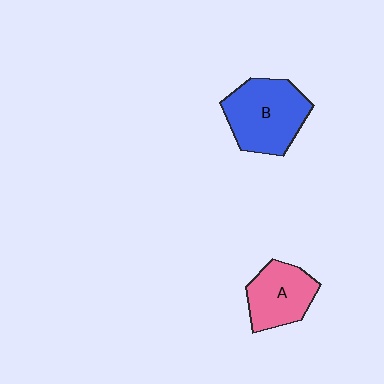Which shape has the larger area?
Shape B (blue).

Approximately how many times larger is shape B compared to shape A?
Approximately 1.4 times.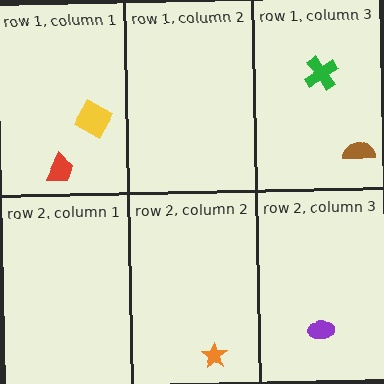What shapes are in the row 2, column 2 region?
The orange star.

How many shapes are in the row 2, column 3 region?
1.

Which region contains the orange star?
The row 2, column 2 region.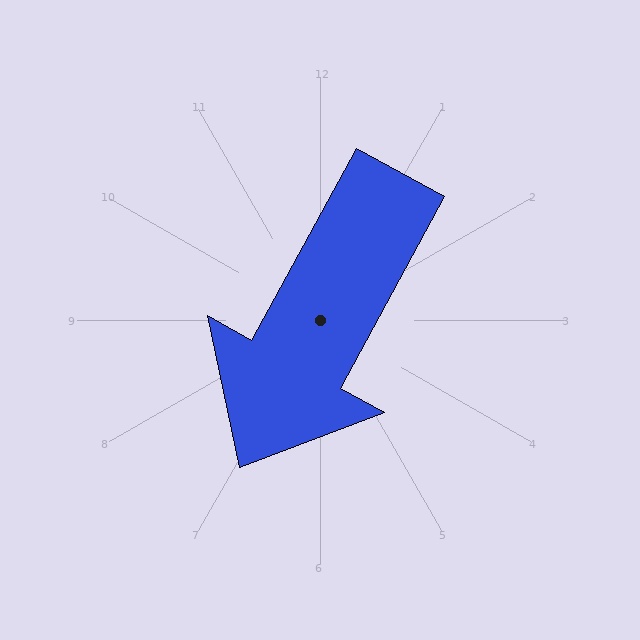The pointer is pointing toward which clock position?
Roughly 7 o'clock.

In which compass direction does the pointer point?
Southwest.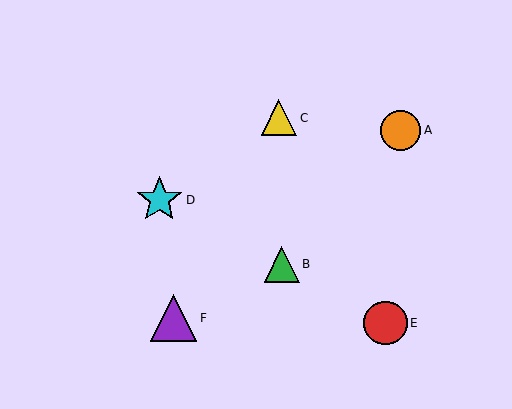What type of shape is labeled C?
Shape C is a yellow triangle.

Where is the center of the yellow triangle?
The center of the yellow triangle is at (279, 118).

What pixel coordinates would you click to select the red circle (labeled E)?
Click at (385, 323) to select the red circle E.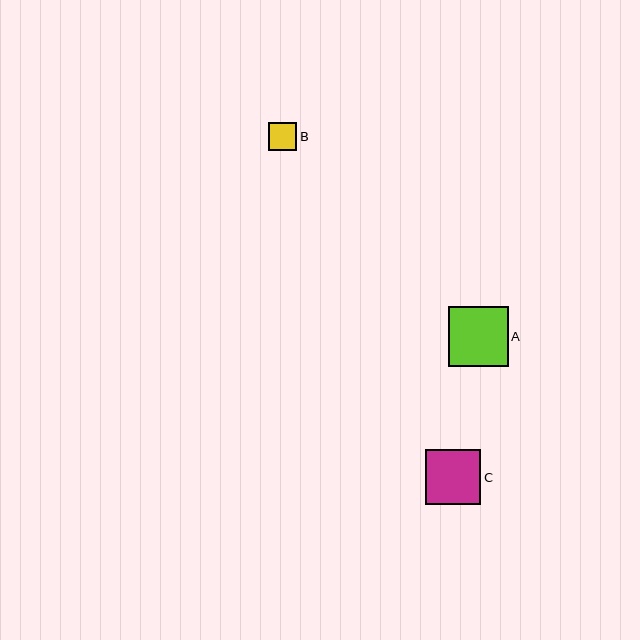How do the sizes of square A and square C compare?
Square A and square C are approximately the same size.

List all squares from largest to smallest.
From largest to smallest: A, C, B.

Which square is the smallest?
Square B is the smallest with a size of approximately 28 pixels.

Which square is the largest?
Square A is the largest with a size of approximately 60 pixels.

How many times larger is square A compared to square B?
Square A is approximately 2.1 times the size of square B.